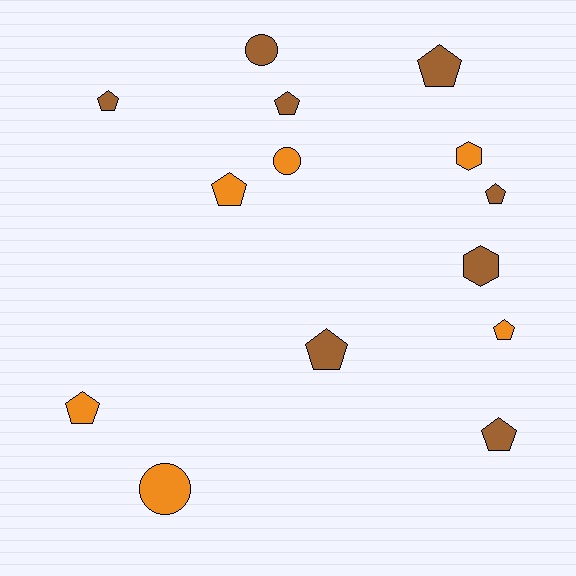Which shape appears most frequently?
Pentagon, with 9 objects.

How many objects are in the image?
There are 14 objects.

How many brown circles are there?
There is 1 brown circle.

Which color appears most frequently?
Brown, with 8 objects.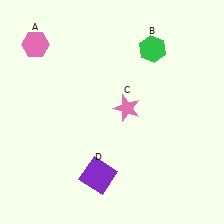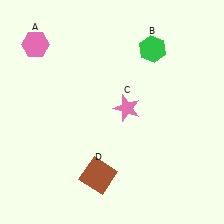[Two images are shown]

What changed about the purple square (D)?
In Image 1, D is purple. In Image 2, it changed to brown.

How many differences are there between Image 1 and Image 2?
There is 1 difference between the two images.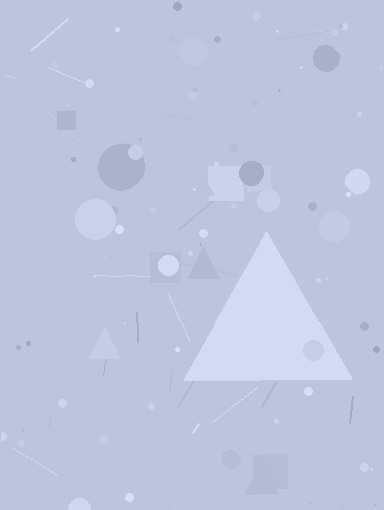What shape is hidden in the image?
A triangle is hidden in the image.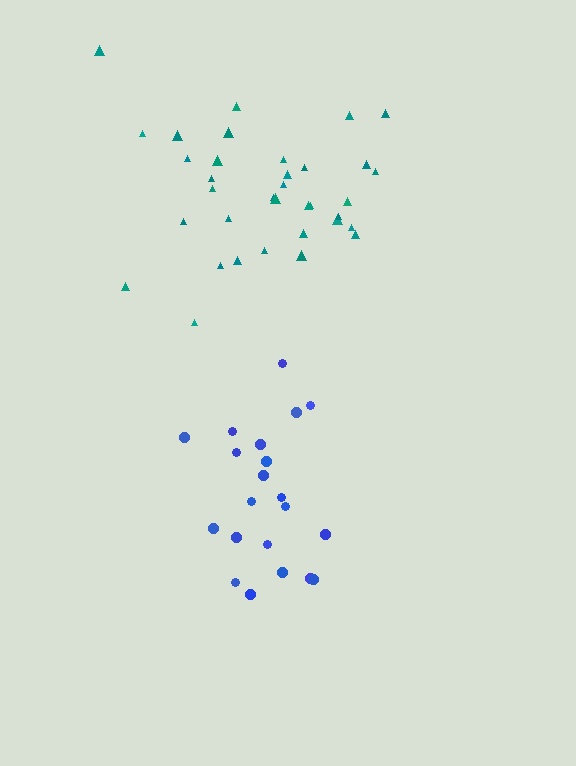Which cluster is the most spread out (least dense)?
Blue.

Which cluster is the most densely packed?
Teal.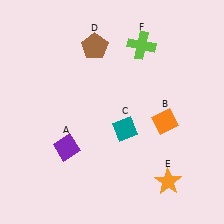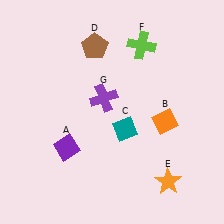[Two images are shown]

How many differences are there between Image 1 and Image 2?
There is 1 difference between the two images.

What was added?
A purple cross (G) was added in Image 2.